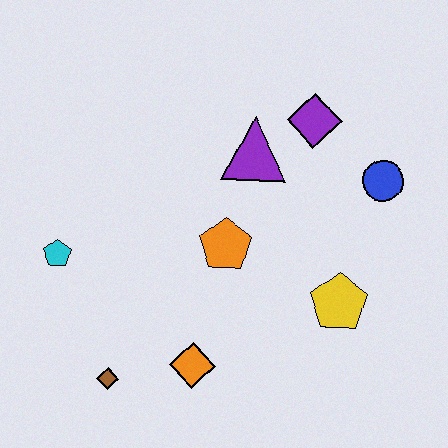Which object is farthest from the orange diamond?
The purple diamond is farthest from the orange diamond.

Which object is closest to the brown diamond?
The orange diamond is closest to the brown diamond.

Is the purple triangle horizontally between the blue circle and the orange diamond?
Yes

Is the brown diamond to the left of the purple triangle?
Yes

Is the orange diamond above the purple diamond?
No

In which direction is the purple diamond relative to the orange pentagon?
The purple diamond is above the orange pentagon.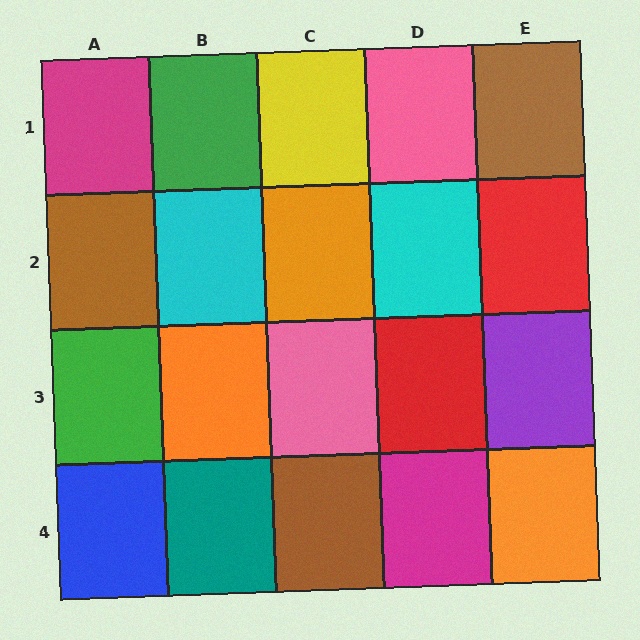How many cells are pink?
2 cells are pink.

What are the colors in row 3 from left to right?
Green, orange, pink, red, purple.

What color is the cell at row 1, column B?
Green.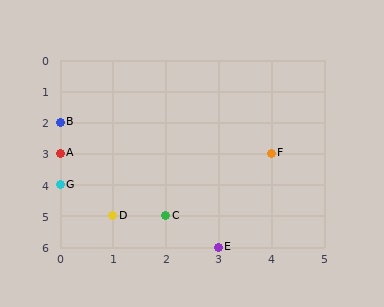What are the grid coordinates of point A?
Point A is at grid coordinates (0, 3).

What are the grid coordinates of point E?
Point E is at grid coordinates (3, 6).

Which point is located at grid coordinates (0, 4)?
Point G is at (0, 4).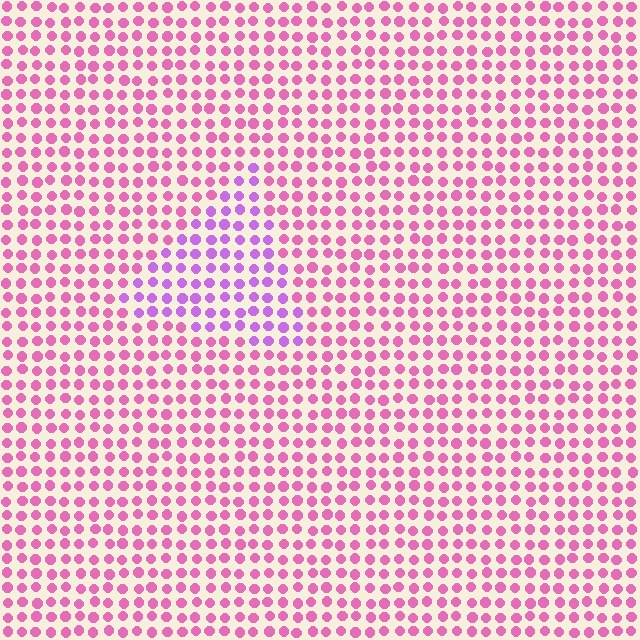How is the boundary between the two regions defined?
The boundary is defined purely by a slight shift in hue (about 37 degrees). Spacing, size, and orientation are identical on both sides.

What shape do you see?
I see a triangle.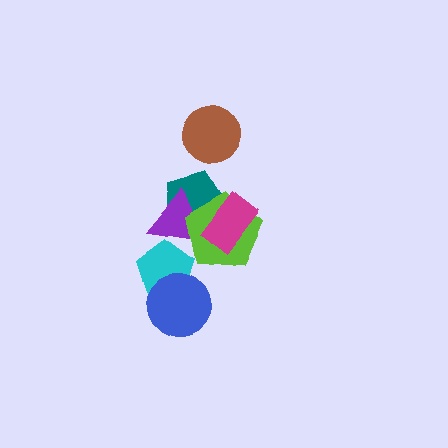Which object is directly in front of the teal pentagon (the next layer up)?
The purple triangle is directly in front of the teal pentagon.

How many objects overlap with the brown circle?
0 objects overlap with the brown circle.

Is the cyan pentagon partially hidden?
Yes, it is partially covered by another shape.